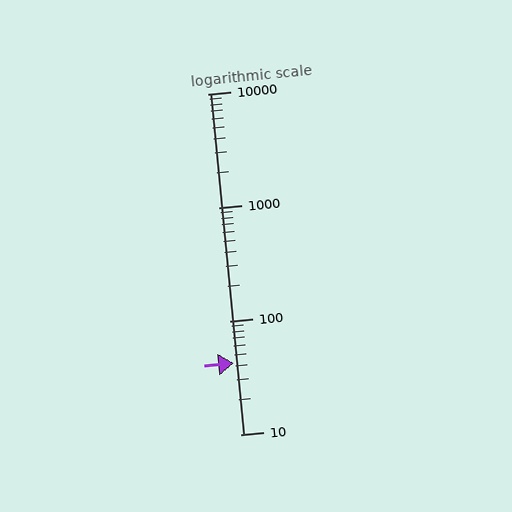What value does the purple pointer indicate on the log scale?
The pointer indicates approximately 42.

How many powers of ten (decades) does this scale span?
The scale spans 3 decades, from 10 to 10000.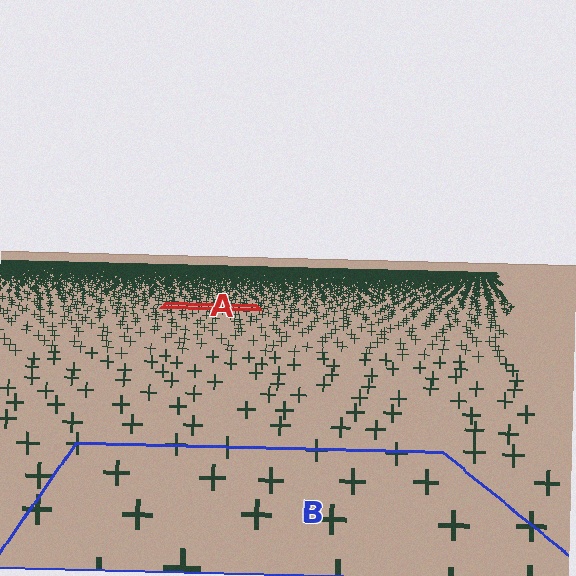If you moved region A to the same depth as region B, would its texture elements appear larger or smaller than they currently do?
They would appear larger. At a closer depth, the same texture elements are projected at a bigger on-screen size.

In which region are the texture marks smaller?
The texture marks are smaller in region A, because it is farther away.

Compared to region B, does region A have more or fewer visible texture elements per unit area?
Region A has more texture elements per unit area — they are packed more densely because it is farther away.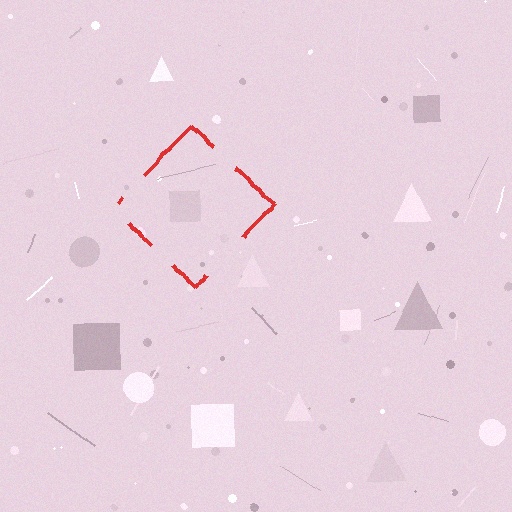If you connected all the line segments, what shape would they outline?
They would outline a diamond.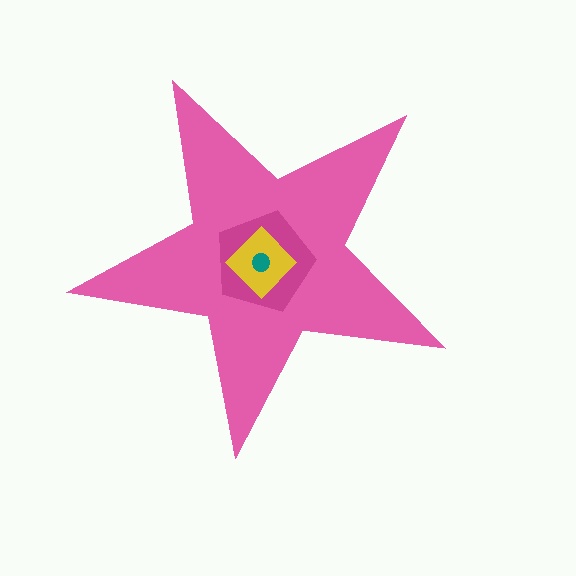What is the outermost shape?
The pink star.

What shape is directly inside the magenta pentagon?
The yellow diamond.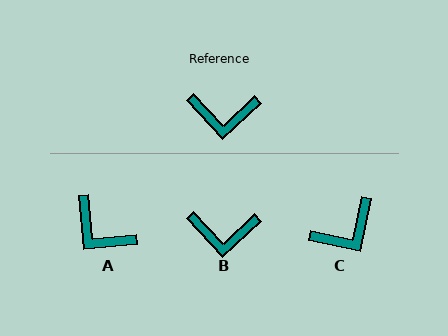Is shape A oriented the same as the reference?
No, it is off by about 38 degrees.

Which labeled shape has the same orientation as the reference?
B.